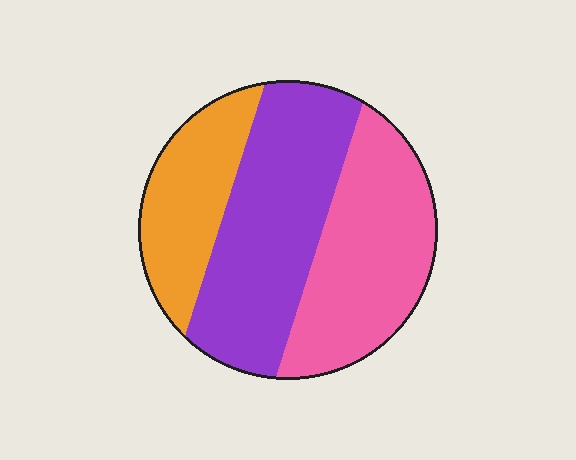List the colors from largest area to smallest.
From largest to smallest: purple, pink, orange.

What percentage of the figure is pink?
Pink covers about 35% of the figure.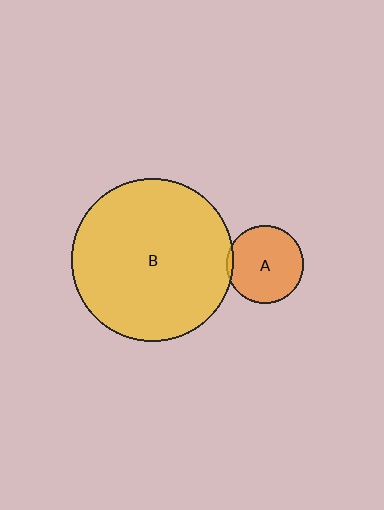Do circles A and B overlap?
Yes.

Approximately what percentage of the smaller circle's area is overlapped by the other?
Approximately 5%.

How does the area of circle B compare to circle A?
Approximately 4.4 times.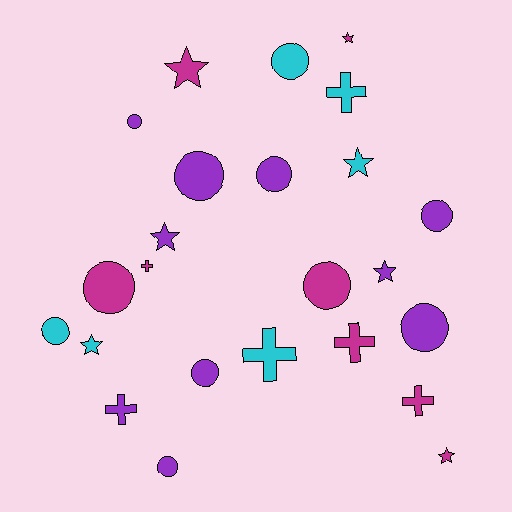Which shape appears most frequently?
Circle, with 11 objects.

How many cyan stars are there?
There are 2 cyan stars.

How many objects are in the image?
There are 24 objects.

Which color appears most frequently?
Purple, with 10 objects.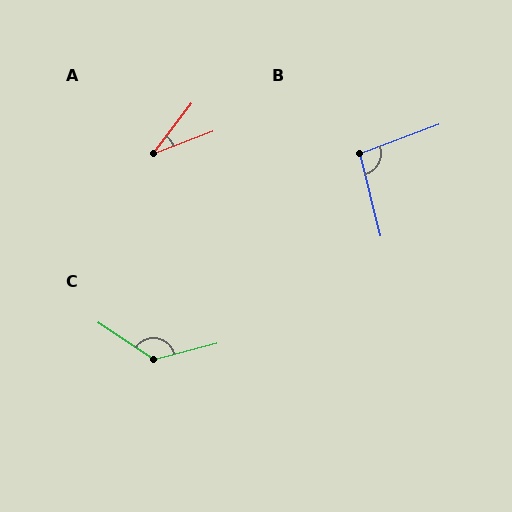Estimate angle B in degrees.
Approximately 96 degrees.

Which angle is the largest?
C, at approximately 132 degrees.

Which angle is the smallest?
A, at approximately 32 degrees.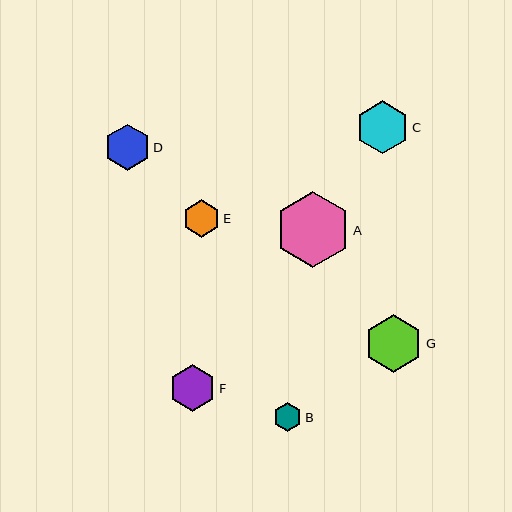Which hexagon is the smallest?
Hexagon B is the smallest with a size of approximately 29 pixels.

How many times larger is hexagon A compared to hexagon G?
Hexagon A is approximately 1.3 times the size of hexagon G.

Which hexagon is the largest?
Hexagon A is the largest with a size of approximately 75 pixels.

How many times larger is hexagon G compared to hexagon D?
Hexagon G is approximately 1.3 times the size of hexagon D.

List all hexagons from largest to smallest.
From largest to smallest: A, G, C, F, D, E, B.